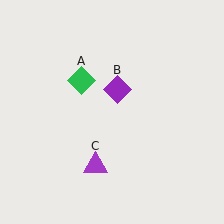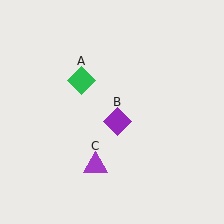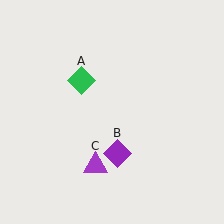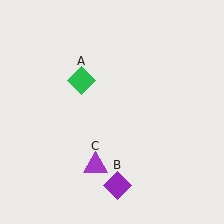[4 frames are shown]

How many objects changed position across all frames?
1 object changed position: purple diamond (object B).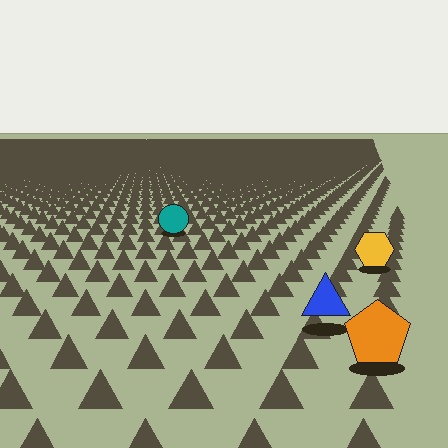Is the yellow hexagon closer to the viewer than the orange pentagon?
No. The orange pentagon is closer — you can tell from the texture gradient: the ground texture is coarser near it.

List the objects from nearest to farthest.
From nearest to farthest: the orange pentagon, the blue triangle, the yellow hexagon, the teal circle.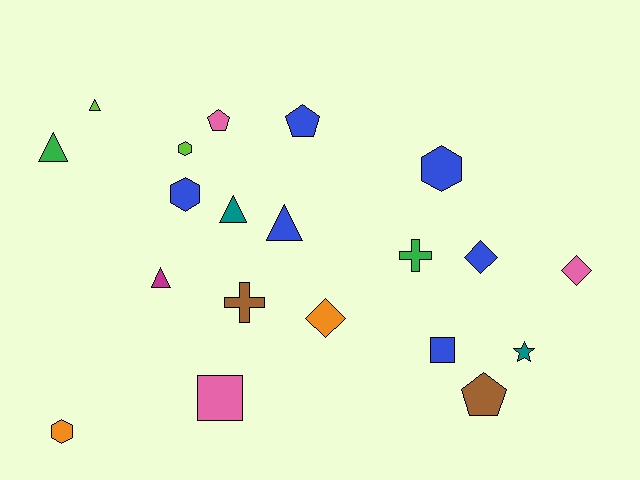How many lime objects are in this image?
There are 2 lime objects.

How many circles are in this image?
There are no circles.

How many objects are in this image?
There are 20 objects.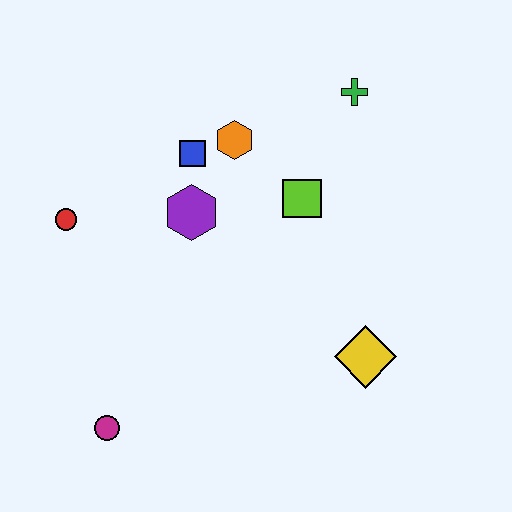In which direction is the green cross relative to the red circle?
The green cross is to the right of the red circle.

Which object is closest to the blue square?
The orange hexagon is closest to the blue square.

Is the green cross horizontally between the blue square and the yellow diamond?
Yes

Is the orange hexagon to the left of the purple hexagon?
No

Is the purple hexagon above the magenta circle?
Yes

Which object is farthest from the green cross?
The magenta circle is farthest from the green cross.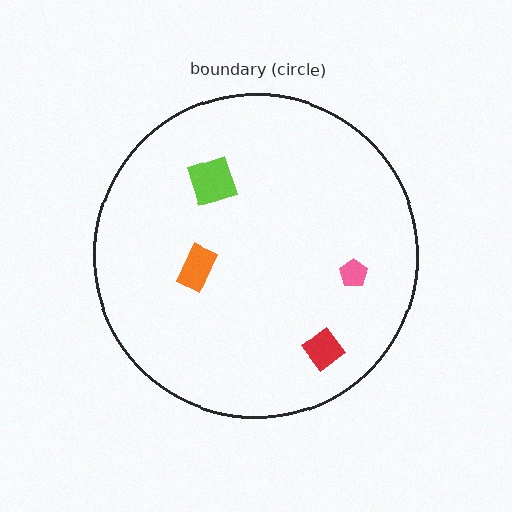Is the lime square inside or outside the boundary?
Inside.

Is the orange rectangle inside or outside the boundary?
Inside.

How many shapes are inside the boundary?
4 inside, 0 outside.